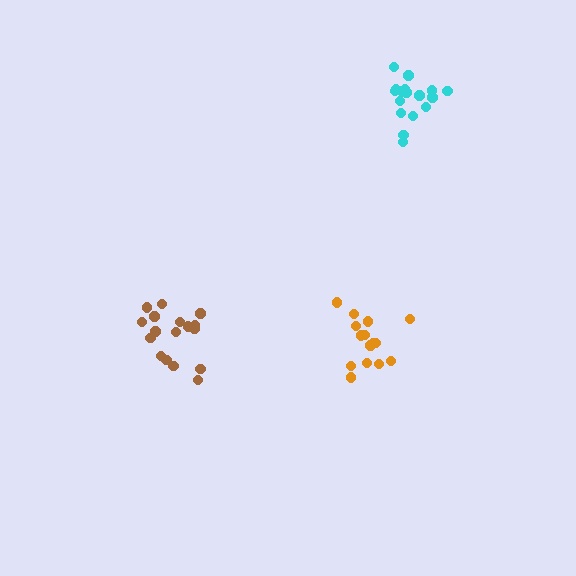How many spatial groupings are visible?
There are 3 spatial groupings.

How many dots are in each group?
Group 1: 17 dots, Group 2: 17 dots, Group 3: 15 dots (49 total).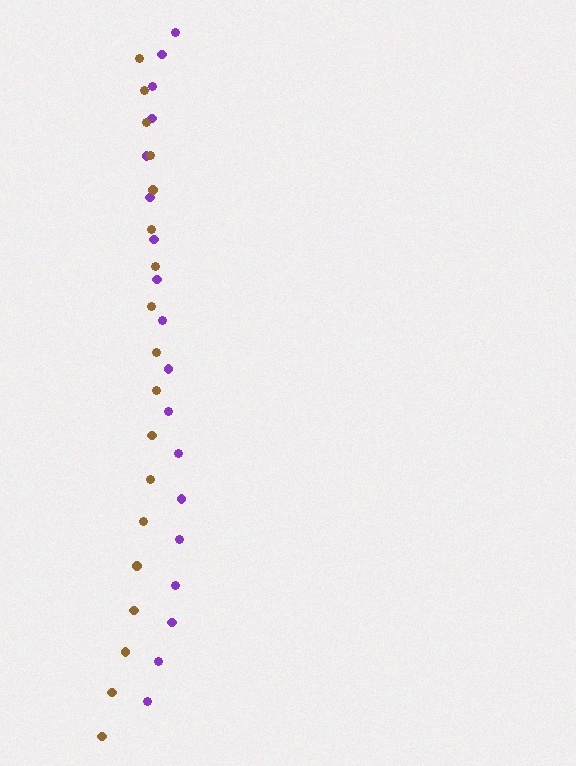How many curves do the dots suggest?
There are 2 distinct paths.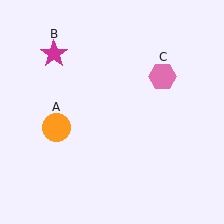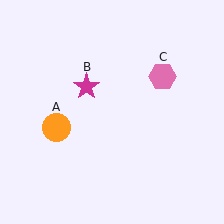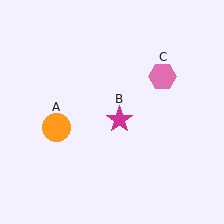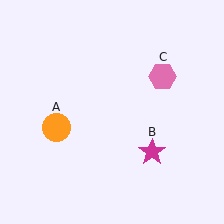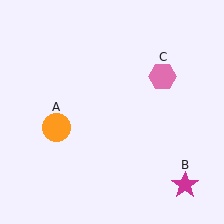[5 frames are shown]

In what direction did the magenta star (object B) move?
The magenta star (object B) moved down and to the right.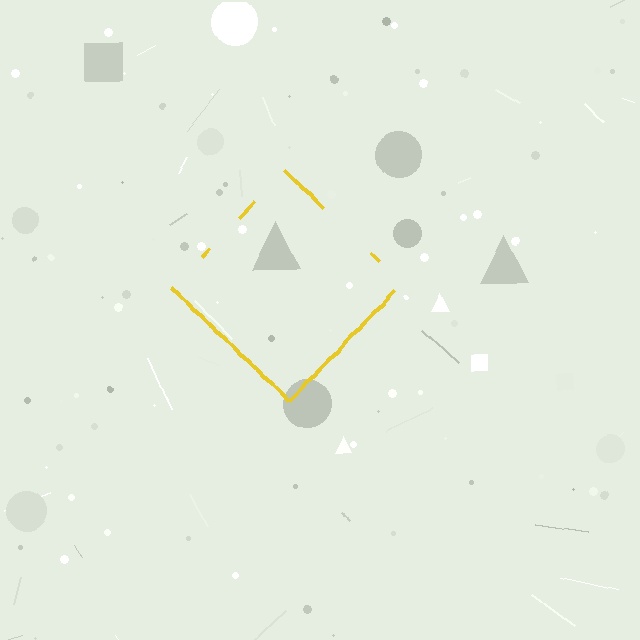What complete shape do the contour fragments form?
The contour fragments form a diamond.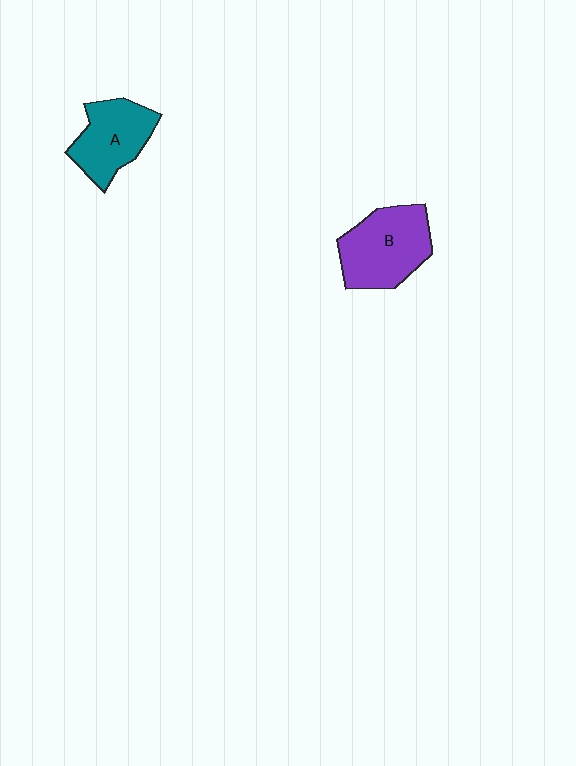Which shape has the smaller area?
Shape A (teal).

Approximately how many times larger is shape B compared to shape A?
Approximately 1.2 times.